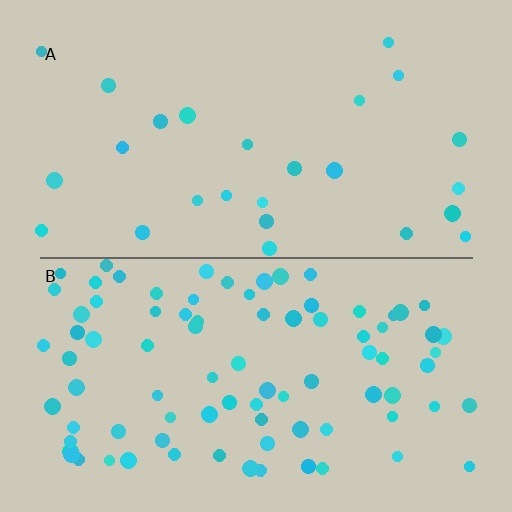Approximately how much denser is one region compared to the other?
Approximately 3.3× — region B over region A.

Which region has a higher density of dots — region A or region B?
B (the bottom).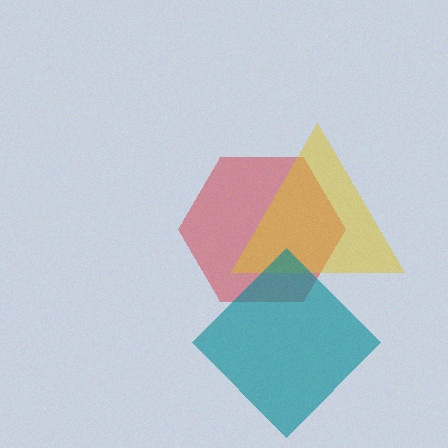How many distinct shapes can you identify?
There are 3 distinct shapes: a red hexagon, a yellow triangle, a teal diamond.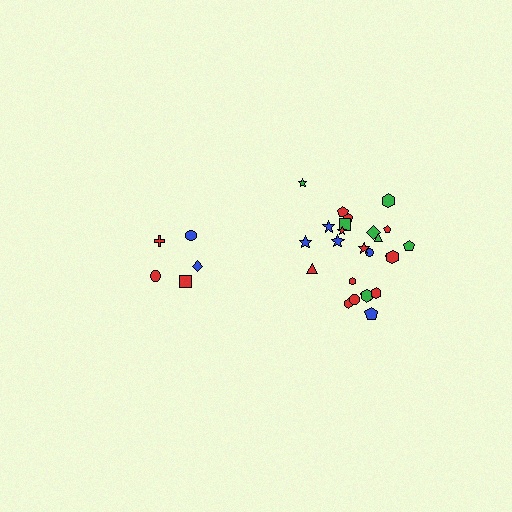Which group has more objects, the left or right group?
The right group.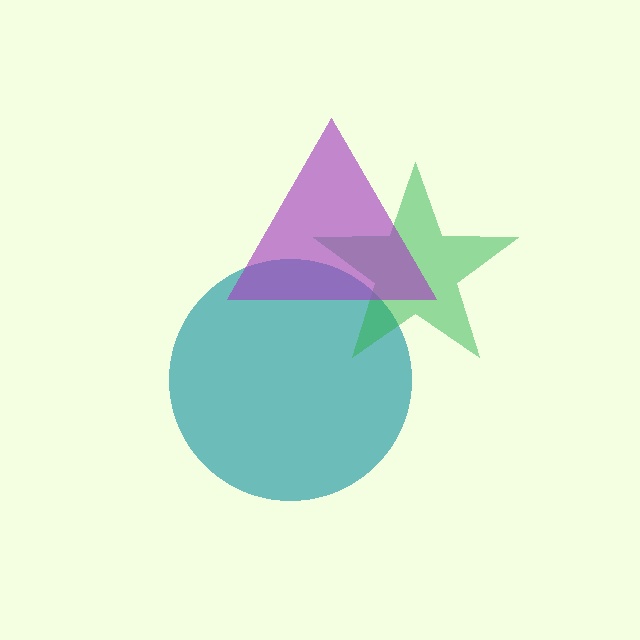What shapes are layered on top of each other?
The layered shapes are: a teal circle, a green star, a purple triangle.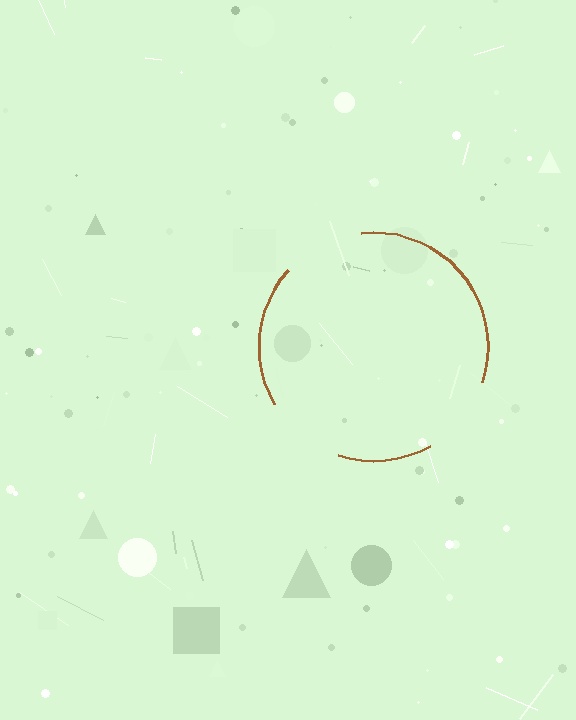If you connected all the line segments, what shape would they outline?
They would outline a circle.